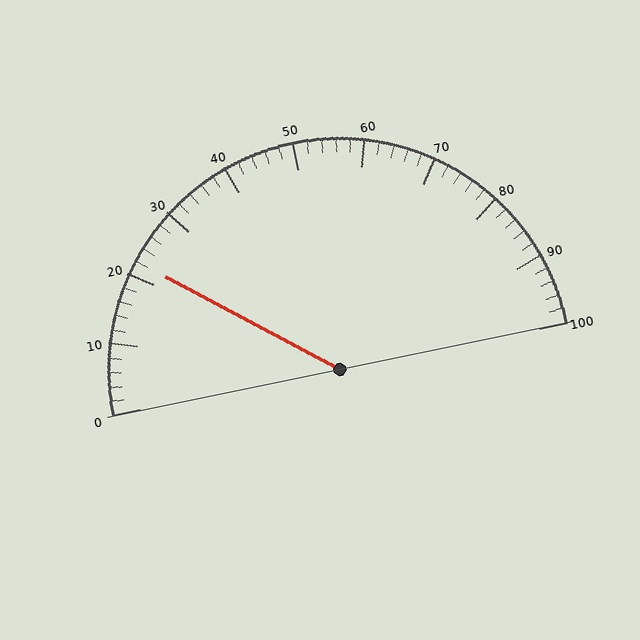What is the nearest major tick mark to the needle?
The nearest major tick mark is 20.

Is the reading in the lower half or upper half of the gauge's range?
The reading is in the lower half of the range (0 to 100).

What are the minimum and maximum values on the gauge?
The gauge ranges from 0 to 100.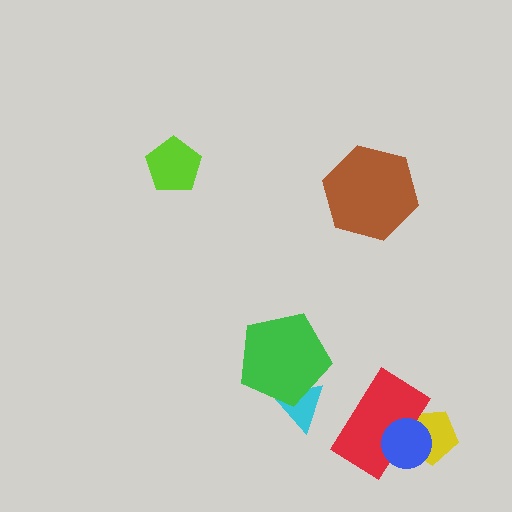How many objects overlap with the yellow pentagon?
2 objects overlap with the yellow pentagon.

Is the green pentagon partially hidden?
No, no other shape covers it.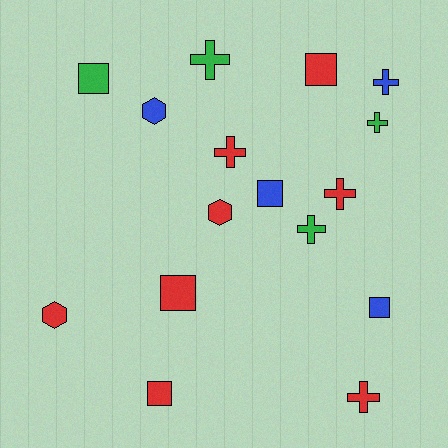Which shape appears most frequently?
Cross, with 7 objects.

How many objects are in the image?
There are 16 objects.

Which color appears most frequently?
Red, with 8 objects.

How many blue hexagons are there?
There is 1 blue hexagon.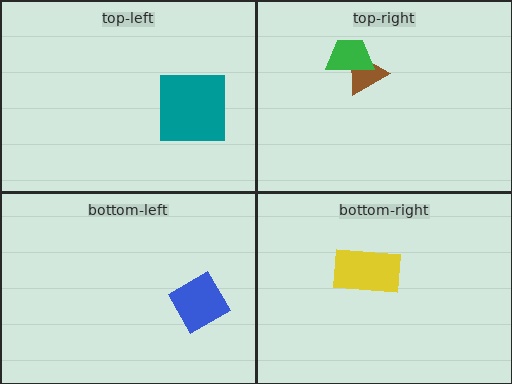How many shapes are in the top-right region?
2.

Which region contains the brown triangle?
The top-right region.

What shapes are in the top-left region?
The teal square.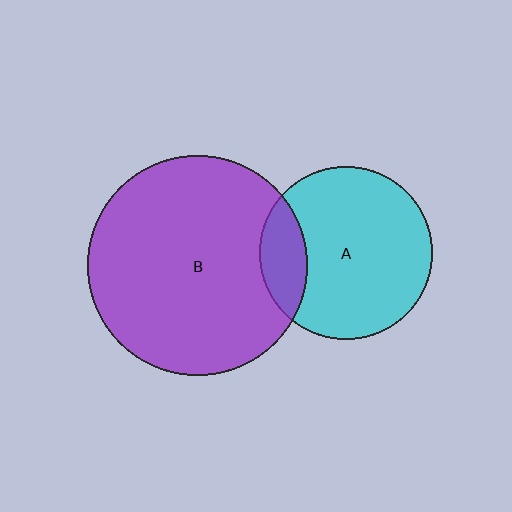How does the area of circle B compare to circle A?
Approximately 1.6 times.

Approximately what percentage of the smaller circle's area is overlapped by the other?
Approximately 15%.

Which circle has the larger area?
Circle B (purple).